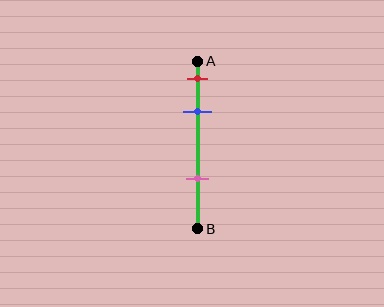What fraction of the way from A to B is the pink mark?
The pink mark is approximately 70% (0.7) of the way from A to B.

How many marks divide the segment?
There are 3 marks dividing the segment.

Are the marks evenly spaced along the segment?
No, the marks are not evenly spaced.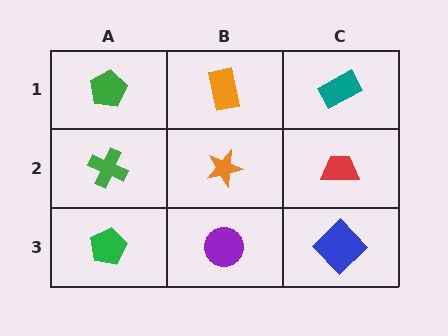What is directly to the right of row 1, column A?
An orange rectangle.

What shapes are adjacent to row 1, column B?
An orange star (row 2, column B), a green pentagon (row 1, column A), a teal rectangle (row 1, column C).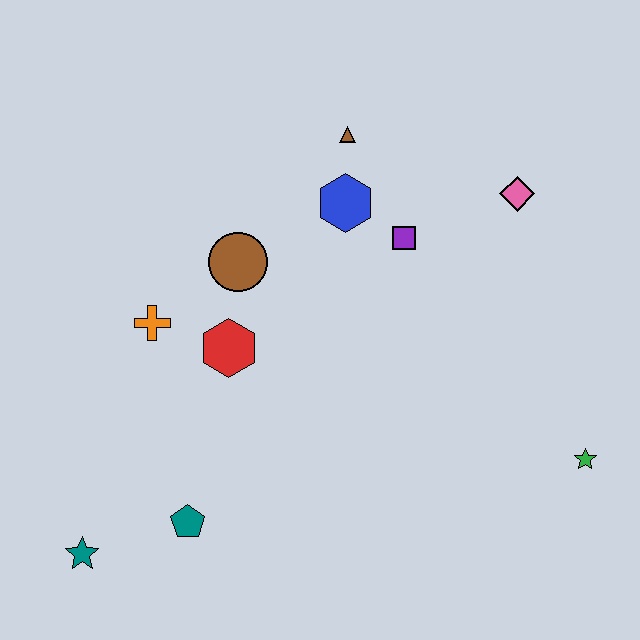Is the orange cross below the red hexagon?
No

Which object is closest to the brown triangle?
The blue hexagon is closest to the brown triangle.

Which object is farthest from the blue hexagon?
The teal star is farthest from the blue hexagon.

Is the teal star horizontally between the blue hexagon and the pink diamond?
No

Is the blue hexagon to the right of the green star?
No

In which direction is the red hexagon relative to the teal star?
The red hexagon is above the teal star.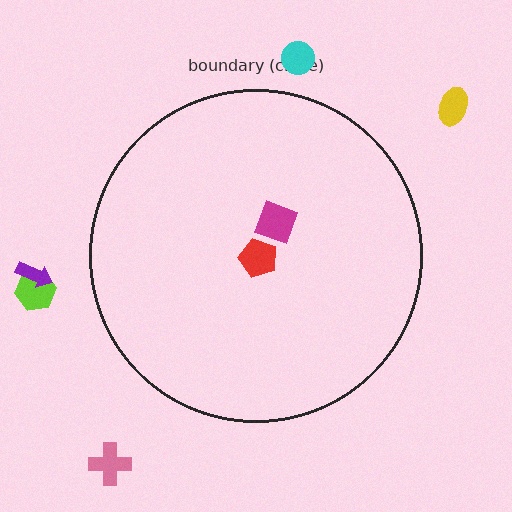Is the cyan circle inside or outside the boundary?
Outside.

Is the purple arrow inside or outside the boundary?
Outside.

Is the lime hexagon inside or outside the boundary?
Outside.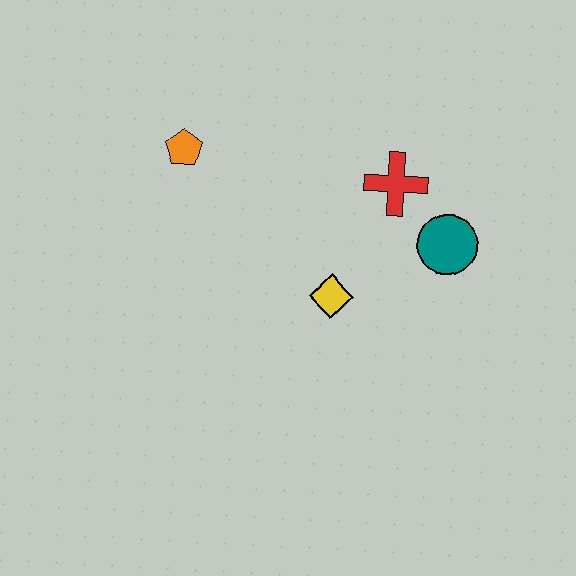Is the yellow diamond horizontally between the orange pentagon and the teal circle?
Yes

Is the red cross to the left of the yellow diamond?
No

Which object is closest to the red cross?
The teal circle is closest to the red cross.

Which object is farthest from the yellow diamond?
The orange pentagon is farthest from the yellow diamond.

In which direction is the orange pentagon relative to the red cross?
The orange pentagon is to the left of the red cross.